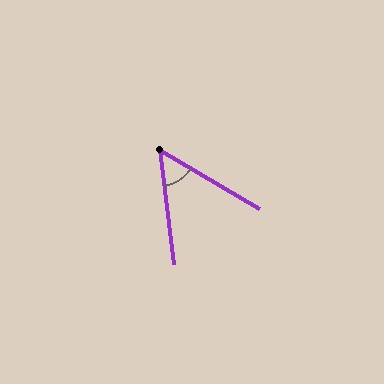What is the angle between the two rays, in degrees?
Approximately 53 degrees.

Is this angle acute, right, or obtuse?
It is acute.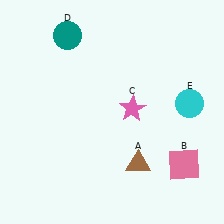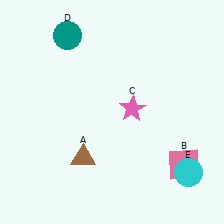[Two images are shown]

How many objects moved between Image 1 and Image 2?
2 objects moved between the two images.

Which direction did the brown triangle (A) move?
The brown triangle (A) moved left.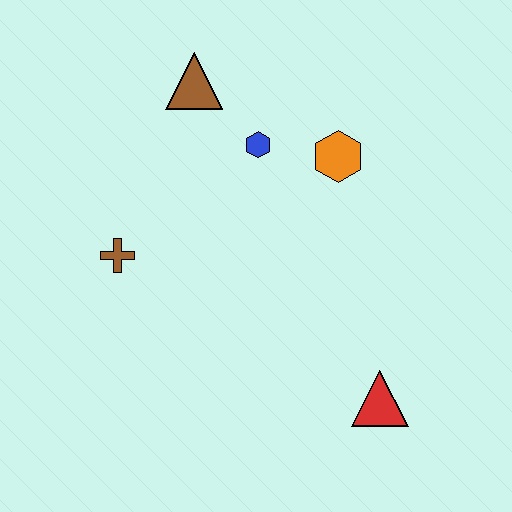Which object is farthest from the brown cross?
The red triangle is farthest from the brown cross.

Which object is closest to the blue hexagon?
The orange hexagon is closest to the blue hexagon.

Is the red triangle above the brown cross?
No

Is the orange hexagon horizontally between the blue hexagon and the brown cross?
No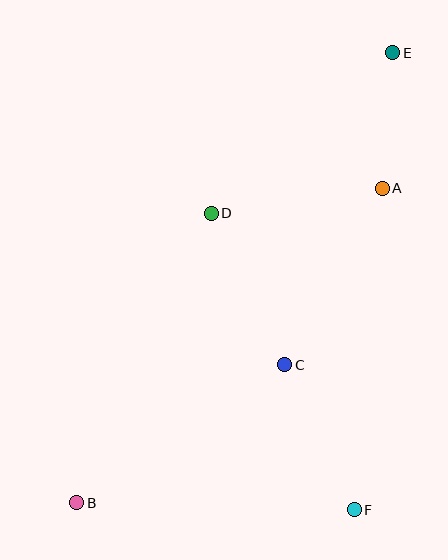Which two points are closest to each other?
Points A and E are closest to each other.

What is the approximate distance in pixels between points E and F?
The distance between E and F is approximately 458 pixels.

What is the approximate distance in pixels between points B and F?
The distance between B and F is approximately 278 pixels.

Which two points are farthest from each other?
Points B and E are farthest from each other.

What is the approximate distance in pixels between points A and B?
The distance between A and B is approximately 438 pixels.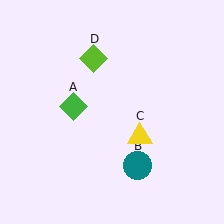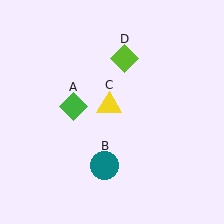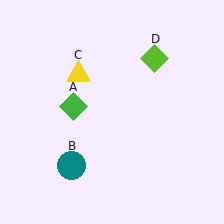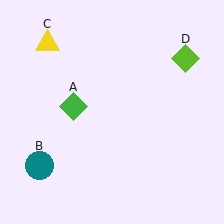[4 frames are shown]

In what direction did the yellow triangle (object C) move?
The yellow triangle (object C) moved up and to the left.